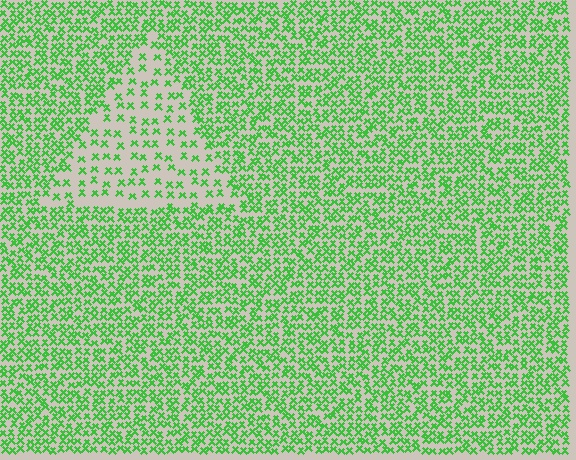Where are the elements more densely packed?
The elements are more densely packed outside the triangle boundary.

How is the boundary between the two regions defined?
The boundary is defined by a change in element density (approximately 2.3x ratio). All elements are the same color, size, and shape.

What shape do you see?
I see a triangle.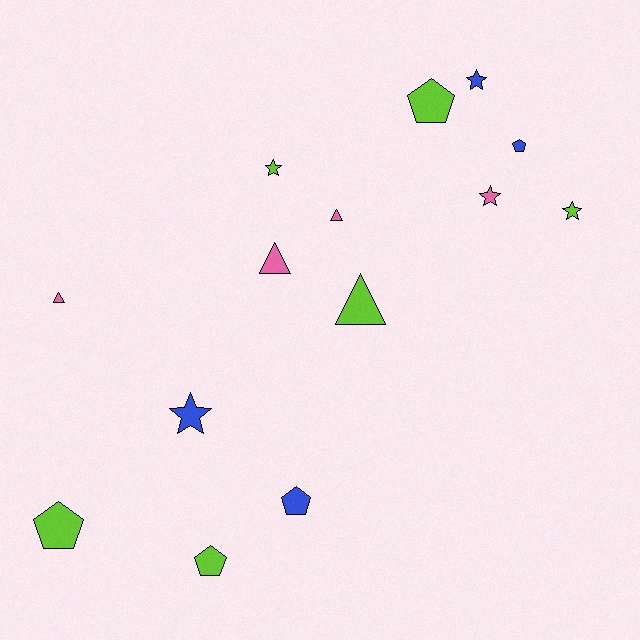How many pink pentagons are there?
There are no pink pentagons.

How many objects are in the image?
There are 14 objects.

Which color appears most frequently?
Lime, with 6 objects.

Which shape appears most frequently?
Pentagon, with 5 objects.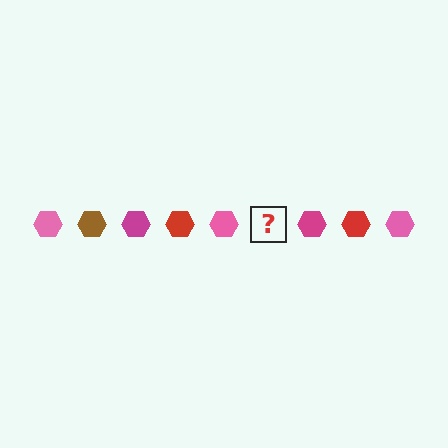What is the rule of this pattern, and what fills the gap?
The rule is that the pattern cycles through pink, brown, magenta, red hexagons. The gap should be filled with a brown hexagon.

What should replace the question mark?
The question mark should be replaced with a brown hexagon.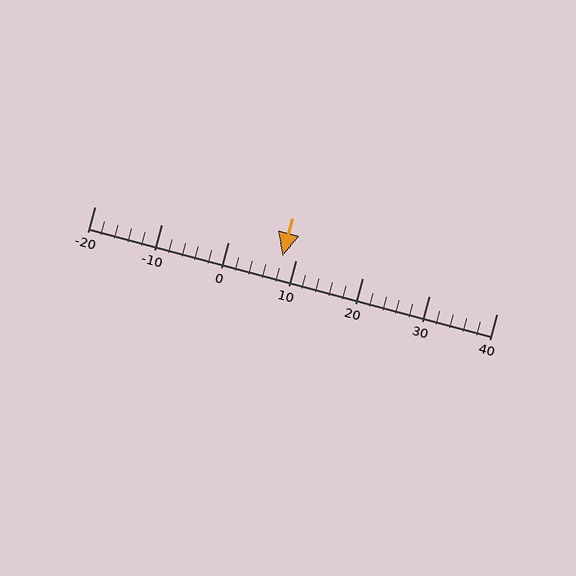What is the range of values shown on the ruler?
The ruler shows values from -20 to 40.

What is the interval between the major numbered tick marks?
The major tick marks are spaced 10 units apart.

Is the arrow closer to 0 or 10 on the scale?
The arrow is closer to 10.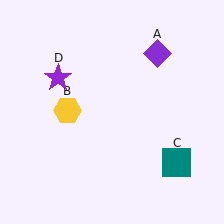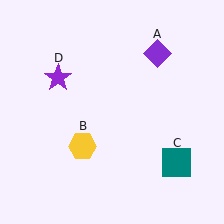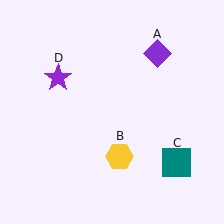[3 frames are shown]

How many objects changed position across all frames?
1 object changed position: yellow hexagon (object B).